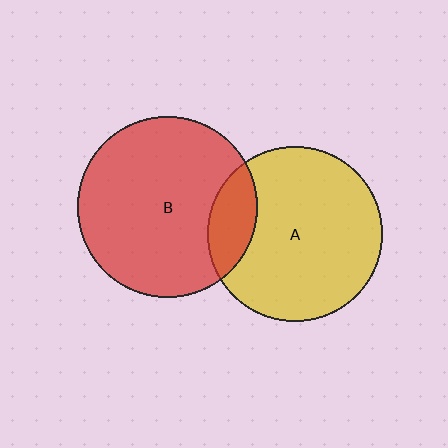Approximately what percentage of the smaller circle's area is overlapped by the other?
Approximately 15%.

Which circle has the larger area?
Circle B (red).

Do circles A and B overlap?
Yes.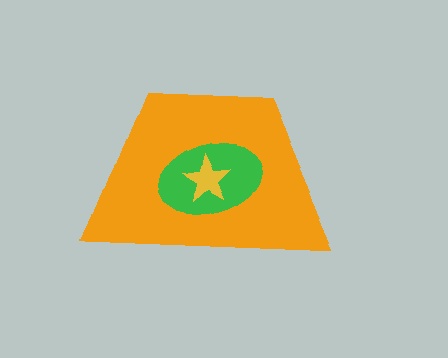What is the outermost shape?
The orange trapezoid.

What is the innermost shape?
The yellow star.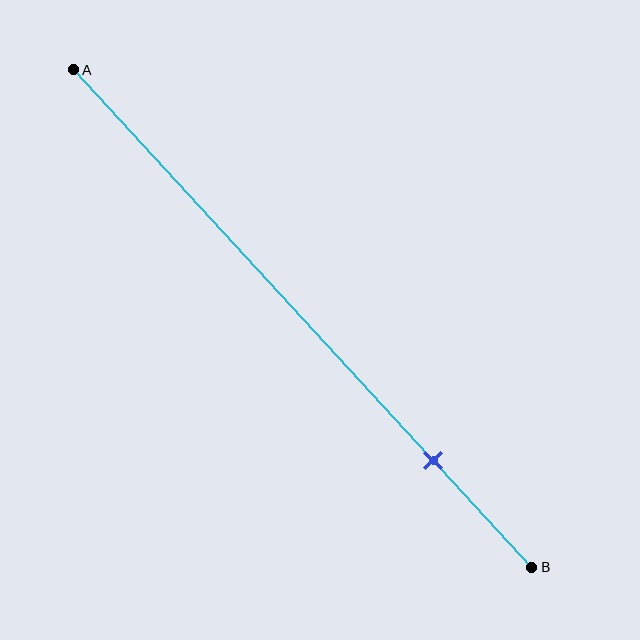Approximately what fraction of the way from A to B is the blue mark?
The blue mark is approximately 80% of the way from A to B.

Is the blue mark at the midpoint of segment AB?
No, the mark is at about 80% from A, not at the 50% midpoint.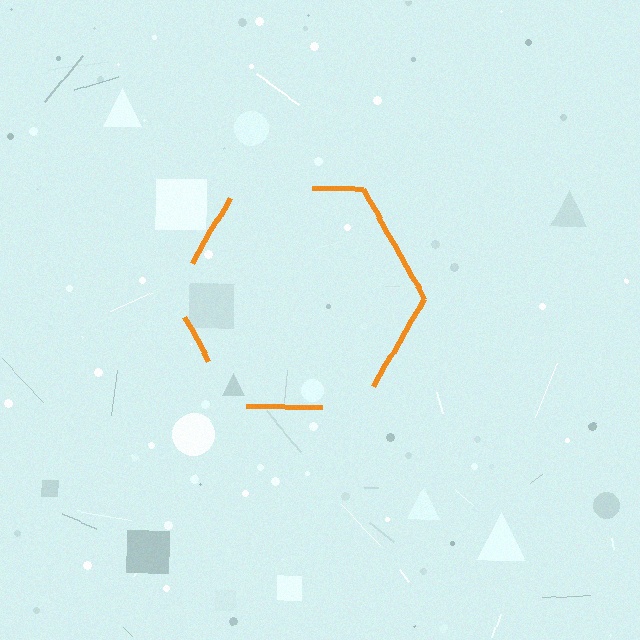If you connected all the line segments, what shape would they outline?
They would outline a hexagon.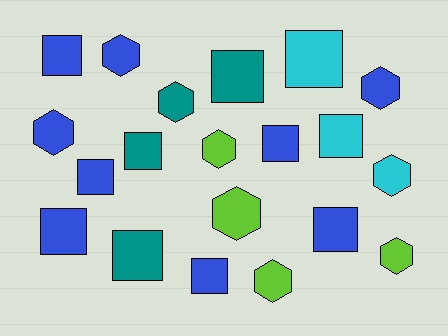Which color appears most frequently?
Blue, with 9 objects.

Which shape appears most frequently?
Square, with 11 objects.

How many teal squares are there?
There are 3 teal squares.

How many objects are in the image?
There are 20 objects.